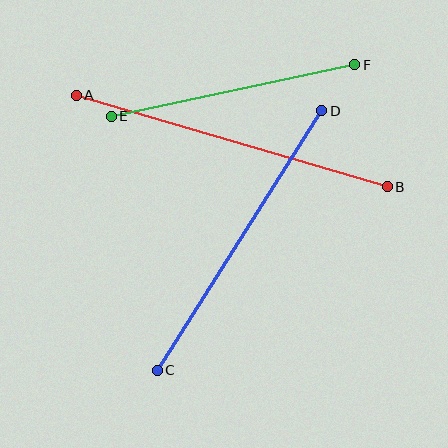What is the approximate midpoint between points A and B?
The midpoint is at approximately (232, 141) pixels.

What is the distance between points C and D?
The distance is approximately 307 pixels.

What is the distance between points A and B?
The distance is approximately 324 pixels.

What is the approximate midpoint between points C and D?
The midpoint is at approximately (239, 241) pixels.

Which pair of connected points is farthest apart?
Points A and B are farthest apart.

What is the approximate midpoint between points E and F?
The midpoint is at approximately (233, 91) pixels.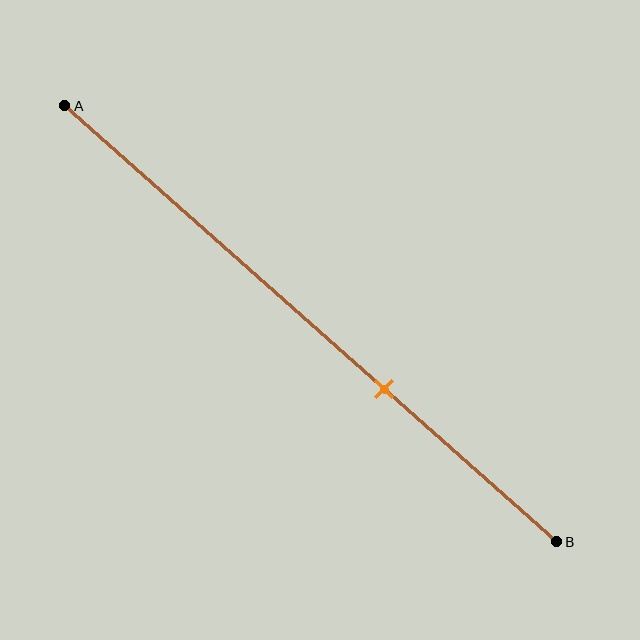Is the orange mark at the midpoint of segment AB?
No, the mark is at about 65% from A, not at the 50% midpoint.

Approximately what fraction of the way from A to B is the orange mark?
The orange mark is approximately 65% of the way from A to B.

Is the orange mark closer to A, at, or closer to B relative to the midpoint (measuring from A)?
The orange mark is closer to point B than the midpoint of segment AB.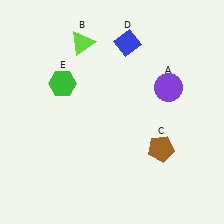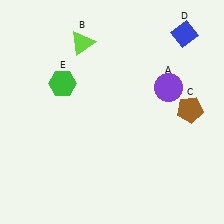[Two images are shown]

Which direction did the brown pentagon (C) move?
The brown pentagon (C) moved up.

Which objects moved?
The objects that moved are: the brown pentagon (C), the blue diamond (D).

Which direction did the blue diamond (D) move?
The blue diamond (D) moved right.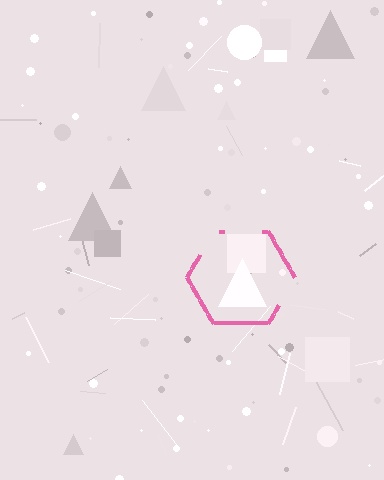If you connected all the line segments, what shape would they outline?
They would outline a hexagon.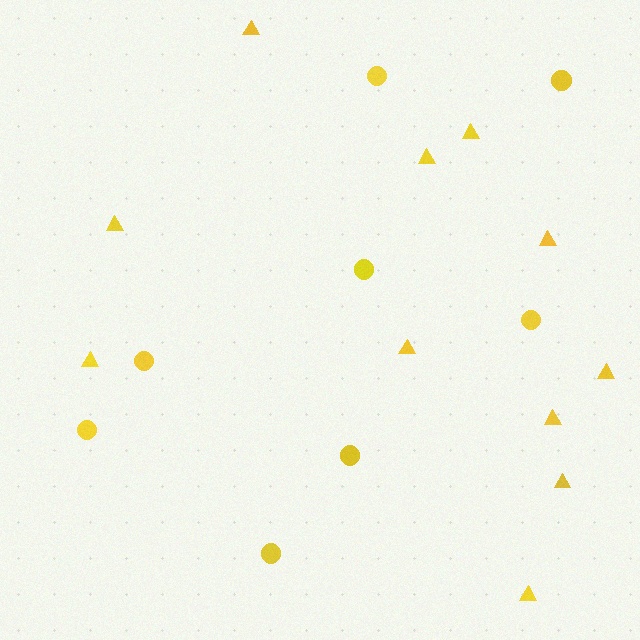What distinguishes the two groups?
There are 2 groups: one group of triangles (11) and one group of circles (8).